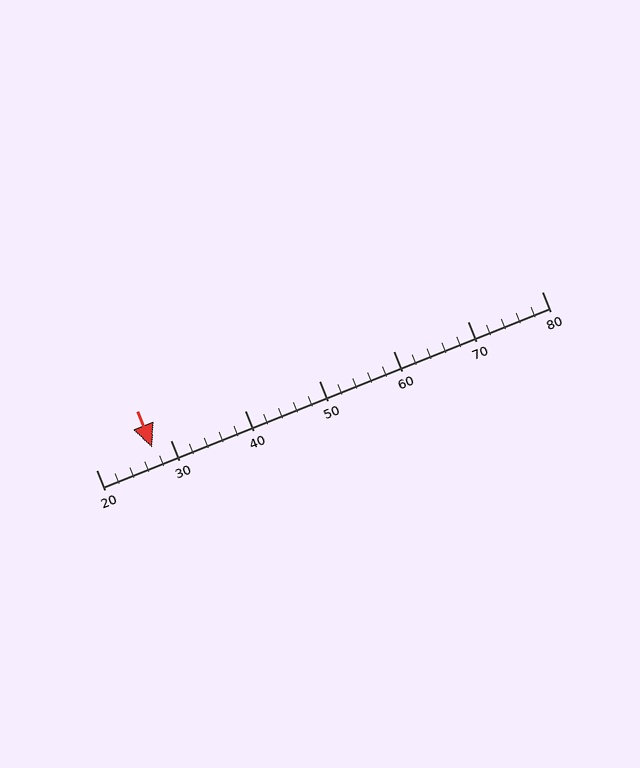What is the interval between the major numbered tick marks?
The major tick marks are spaced 10 units apart.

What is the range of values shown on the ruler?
The ruler shows values from 20 to 80.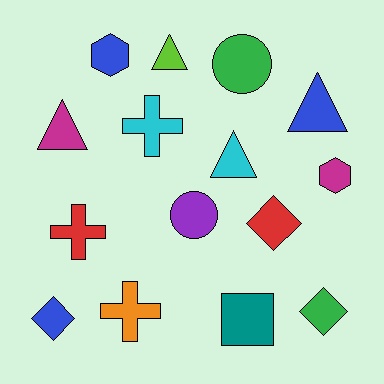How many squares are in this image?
There is 1 square.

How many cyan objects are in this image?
There are 2 cyan objects.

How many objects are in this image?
There are 15 objects.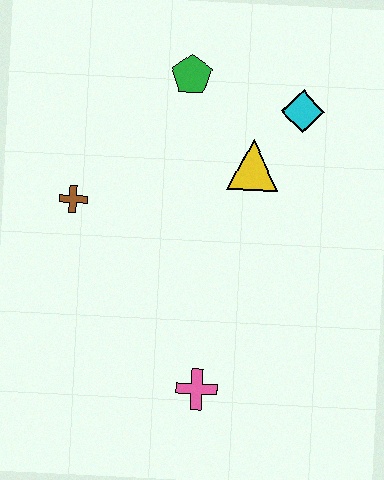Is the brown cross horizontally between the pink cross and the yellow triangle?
No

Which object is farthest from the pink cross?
The green pentagon is farthest from the pink cross.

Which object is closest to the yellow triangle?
The cyan diamond is closest to the yellow triangle.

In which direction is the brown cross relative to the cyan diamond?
The brown cross is to the left of the cyan diamond.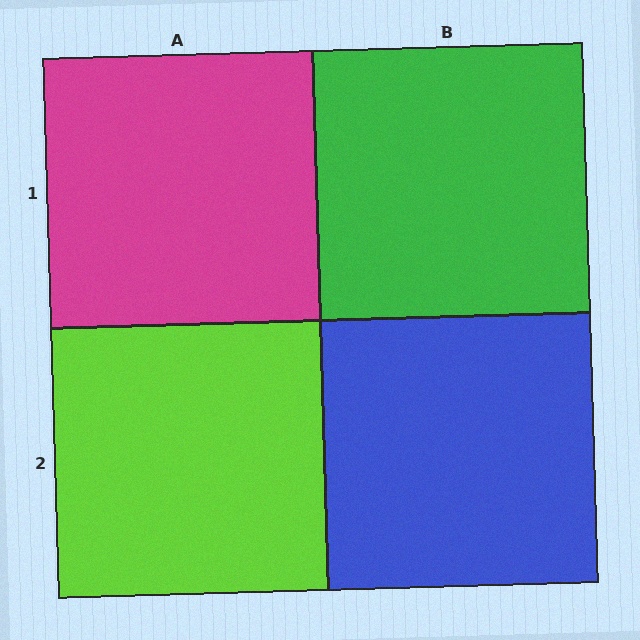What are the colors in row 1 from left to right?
Magenta, green.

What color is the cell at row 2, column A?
Lime.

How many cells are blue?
1 cell is blue.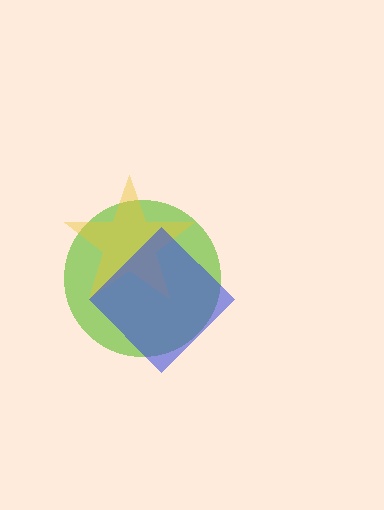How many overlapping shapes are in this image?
There are 3 overlapping shapes in the image.